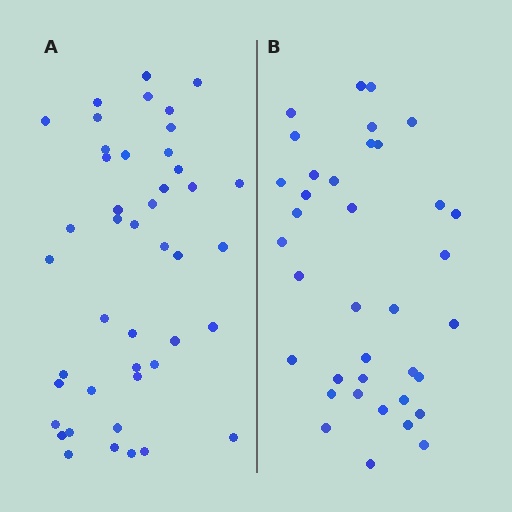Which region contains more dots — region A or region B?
Region A (the left region) has more dots.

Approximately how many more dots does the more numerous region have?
Region A has roughly 8 or so more dots than region B.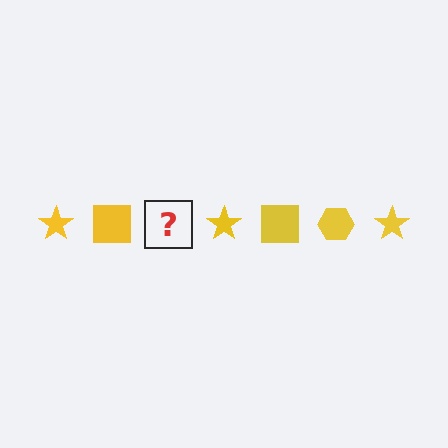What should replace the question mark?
The question mark should be replaced with a yellow hexagon.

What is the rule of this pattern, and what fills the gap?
The rule is that the pattern cycles through star, square, hexagon shapes in yellow. The gap should be filled with a yellow hexagon.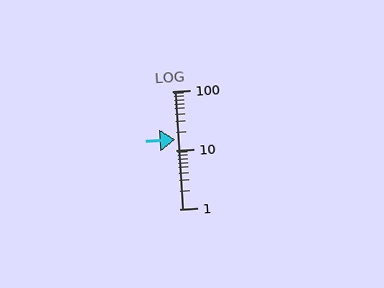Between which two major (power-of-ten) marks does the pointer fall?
The pointer is between 10 and 100.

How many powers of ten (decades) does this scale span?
The scale spans 2 decades, from 1 to 100.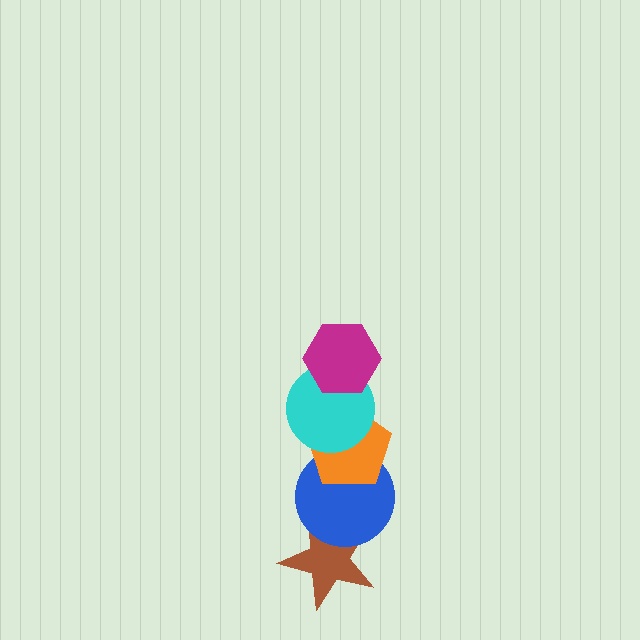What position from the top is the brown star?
The brown star is 5th from the top.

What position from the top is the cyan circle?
The cyan circle is 2nd from the top.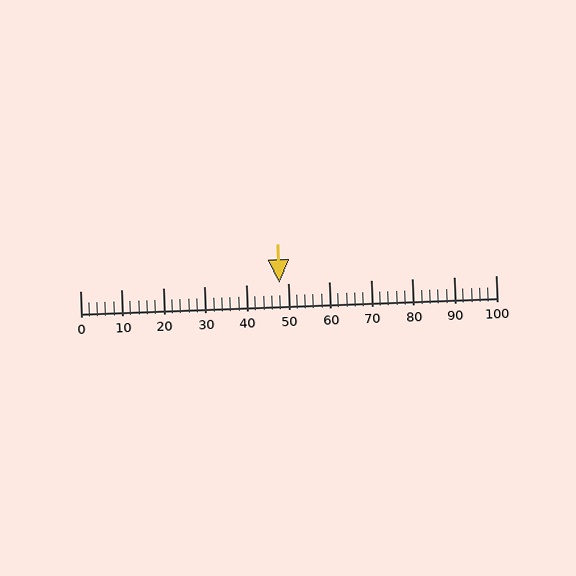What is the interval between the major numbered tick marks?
The major tick marks are spaced 10 units apart.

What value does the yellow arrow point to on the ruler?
The yellow arrow points to approximately 48.